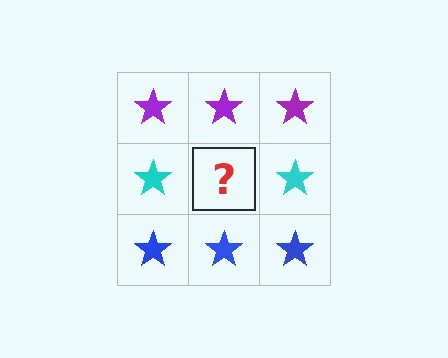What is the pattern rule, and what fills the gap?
The rule is that each row has a consistent color. The gap should be filled with a cyan star.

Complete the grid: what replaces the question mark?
The question mark should be replaced with a cyan star.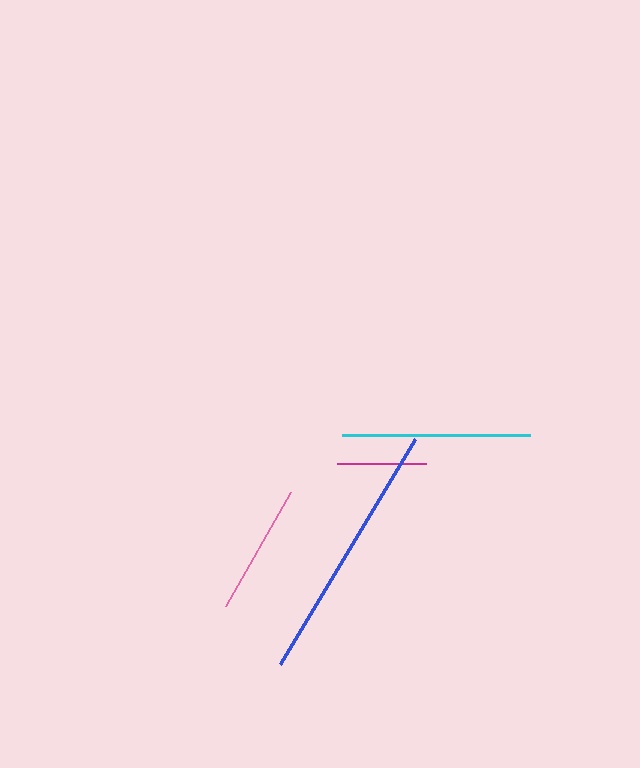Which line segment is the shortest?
The magenta line is the shortest at approximately 88 pixels.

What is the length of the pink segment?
The pink segment is approximately 131 pixels long.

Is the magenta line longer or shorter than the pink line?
The pink line is longer than the magenta line.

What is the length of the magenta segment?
The magenta segment is approximately 88 pixels long.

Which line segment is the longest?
The blue line is the longest at approximately 263 pixels.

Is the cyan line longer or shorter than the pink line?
The cyan line is longer than the pink line.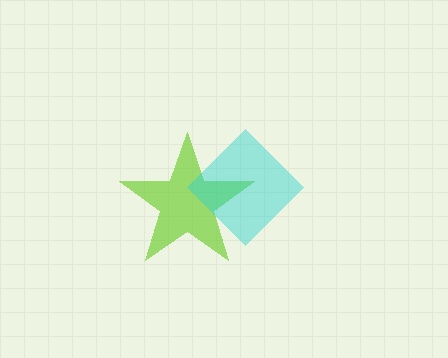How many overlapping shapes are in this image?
There are 2 overlapping shapes in the image.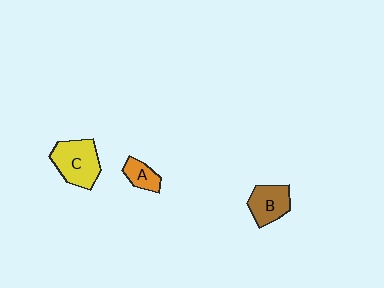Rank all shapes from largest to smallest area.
From largest to smallest: C (yellow), B (brown), A (orange).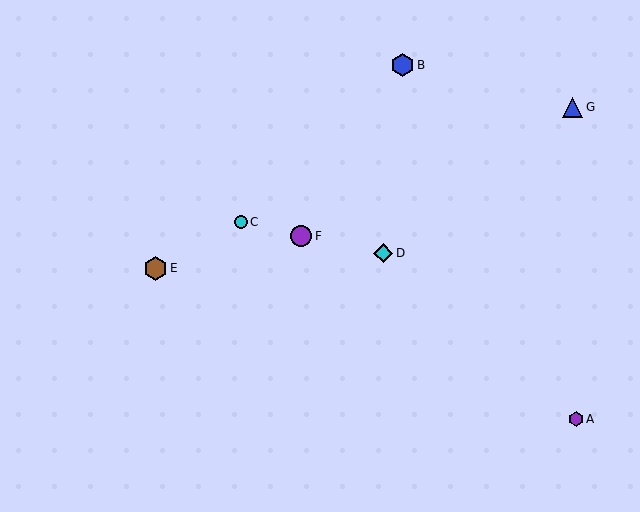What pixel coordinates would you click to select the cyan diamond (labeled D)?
Click at (383, 253) to select the cyan diamond D.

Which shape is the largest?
The brown hexagon (labeled E) is the largest.